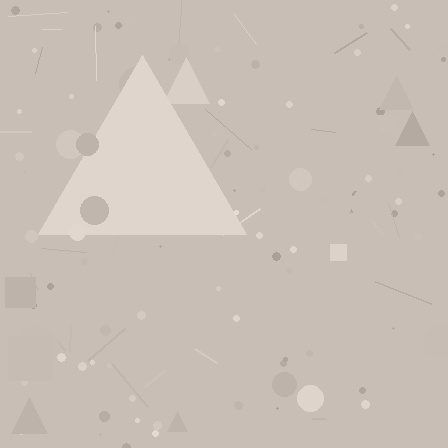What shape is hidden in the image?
A triangle is hidden in the image.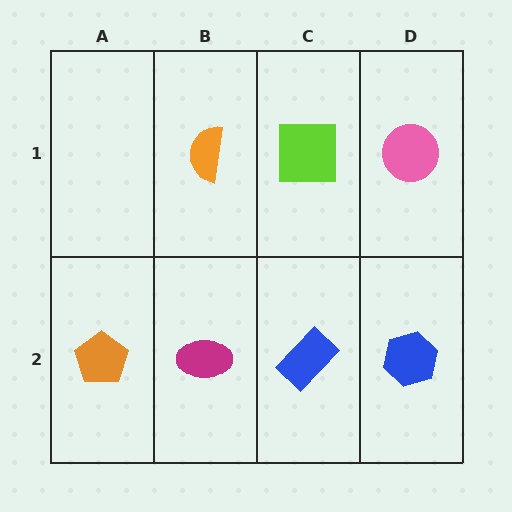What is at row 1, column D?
A pink circle.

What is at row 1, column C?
A lime square.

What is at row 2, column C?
A blue rectangle.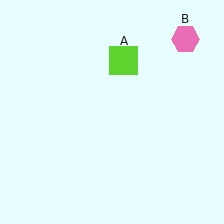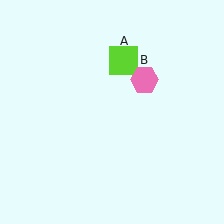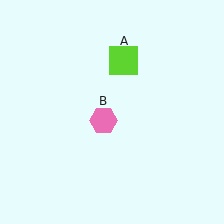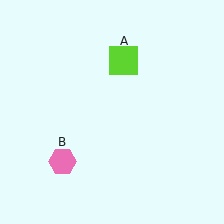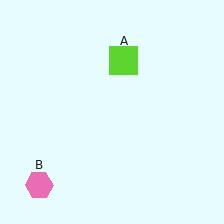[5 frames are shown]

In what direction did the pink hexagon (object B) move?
The pink hexagon (object B) moved down and to the left.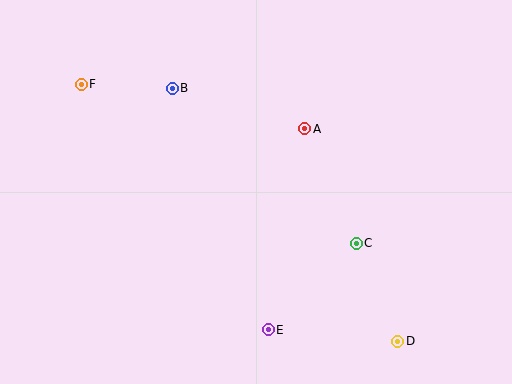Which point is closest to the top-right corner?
Point A is closest to the top-right corner.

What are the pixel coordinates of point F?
Point F is at (81, 84).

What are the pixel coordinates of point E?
Point E is at (268, 330).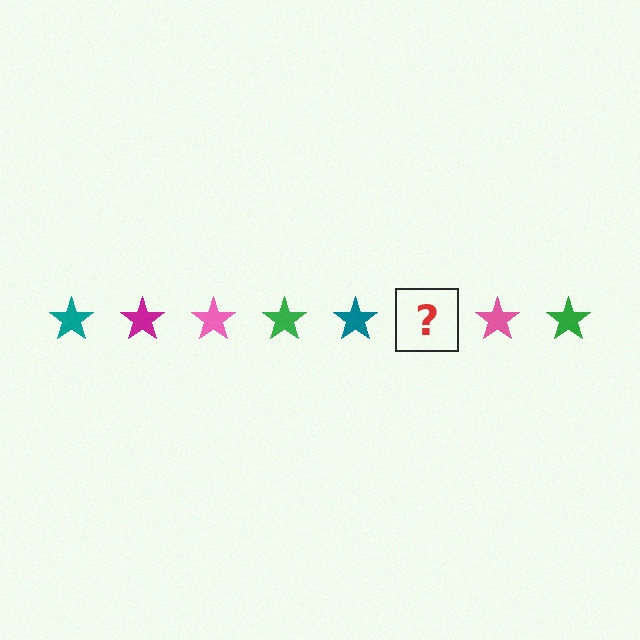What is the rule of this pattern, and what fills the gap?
The rule is that the pattern cycles through teal, magenta, pink, green stars. The gap should be filled with a magenta star.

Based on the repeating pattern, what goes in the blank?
The blank should be a magenta star.